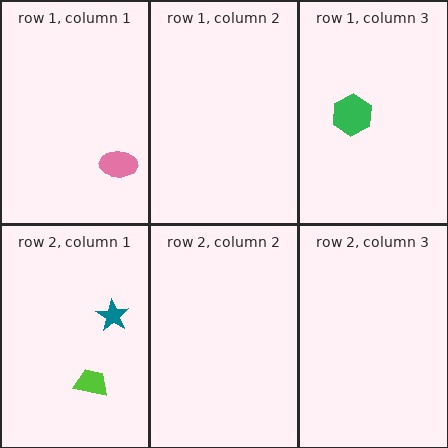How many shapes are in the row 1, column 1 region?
1.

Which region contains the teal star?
The row 2, column 1 region.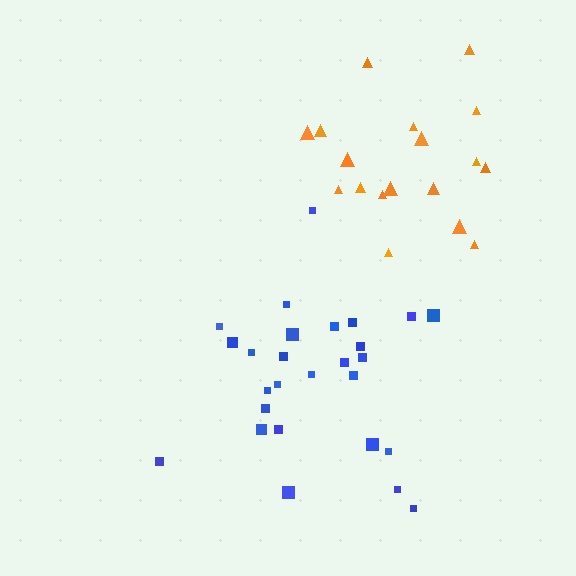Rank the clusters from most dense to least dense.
blue, orange.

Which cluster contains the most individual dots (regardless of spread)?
Blue (27).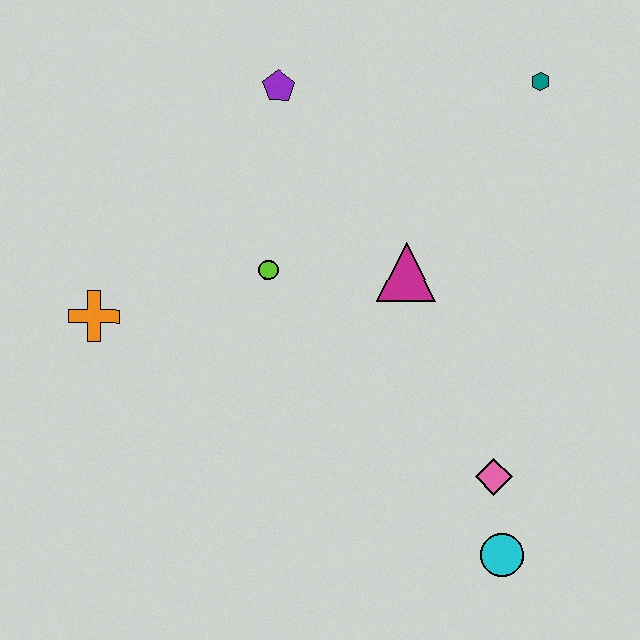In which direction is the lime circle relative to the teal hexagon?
The lime circle is to the left of the teal hexagon.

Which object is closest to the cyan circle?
The pink diamond is closest to the cyan circle.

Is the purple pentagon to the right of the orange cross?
Yes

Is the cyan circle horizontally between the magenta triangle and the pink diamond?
No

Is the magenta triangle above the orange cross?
Yes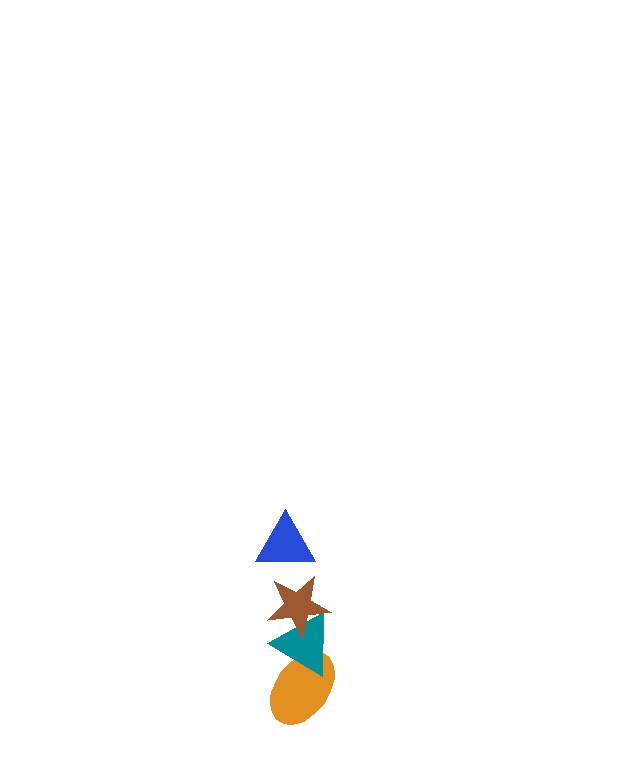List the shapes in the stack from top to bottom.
From top to bottom: the blue triangle, the brown star, the teal triangle, the orange ellipse.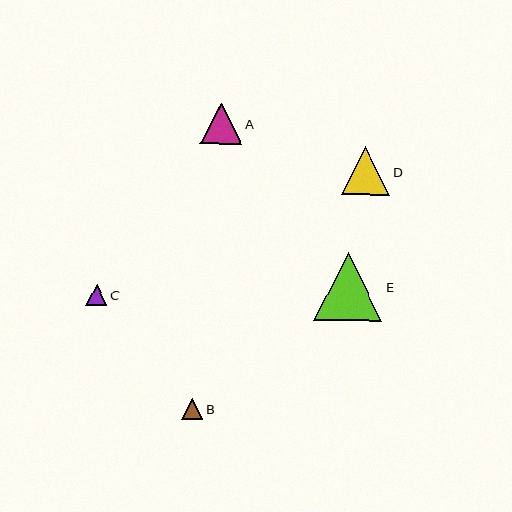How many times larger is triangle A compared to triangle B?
Triangle A is approximately 1.9 times the size of triangle B.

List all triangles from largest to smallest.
From largest to smallest: E, D, A, B, C.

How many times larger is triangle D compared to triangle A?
Triangle D is approximately 1.2 times the size of triangle A.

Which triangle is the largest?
Triangle E is the largest with a size of approximately 68 pixels.